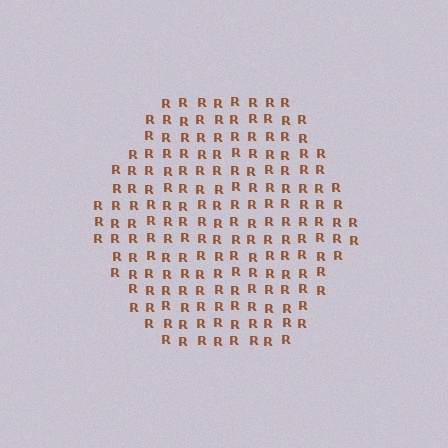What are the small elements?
The small elements are letter R's.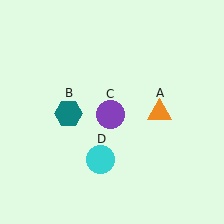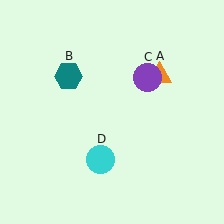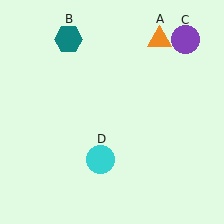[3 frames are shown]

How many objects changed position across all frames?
3 objects changed position: orange triangle (object A), teal hexagon (object B), purple circle (object C).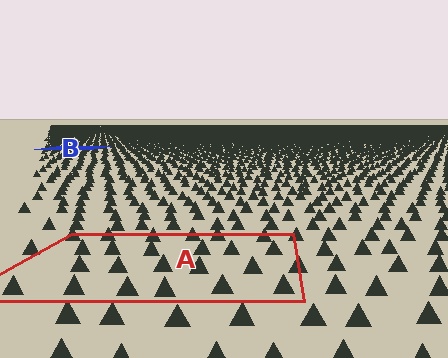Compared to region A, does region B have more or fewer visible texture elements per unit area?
Region B has more texture elements per unit area — they are packed more densely because it is farther away.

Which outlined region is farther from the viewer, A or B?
Region B is farther from the viewer — the texture elements inside it appear smaller and more densely packed.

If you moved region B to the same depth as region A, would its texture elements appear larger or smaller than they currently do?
They would appear larger. At a closer depth, the same texture elements are projected at a bigger on-screen size.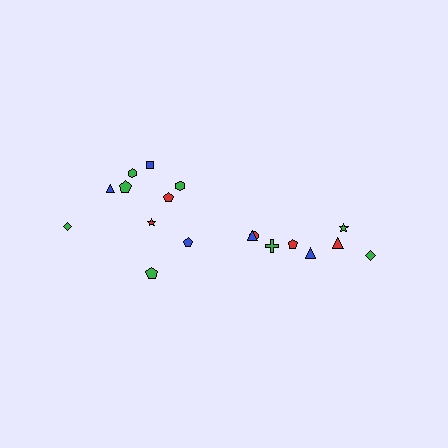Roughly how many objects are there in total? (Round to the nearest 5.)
Roughly 20 objects in total.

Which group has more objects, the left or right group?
The left group.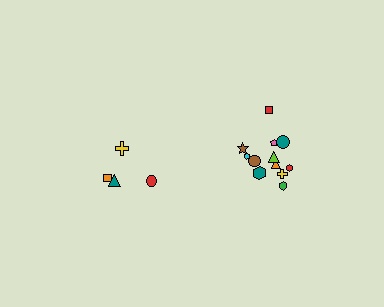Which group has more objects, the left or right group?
The right group.